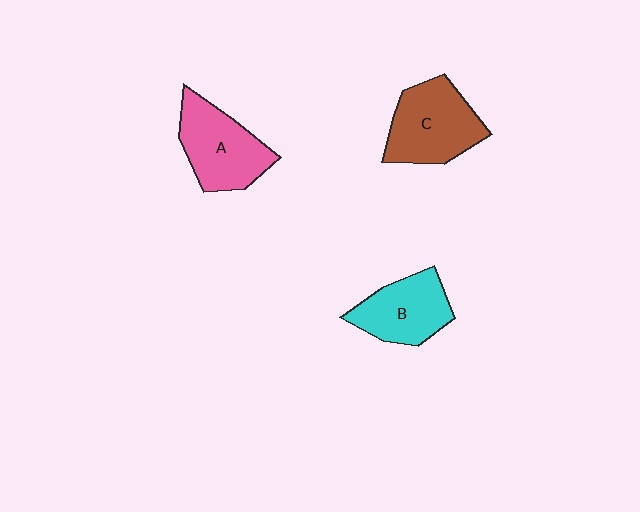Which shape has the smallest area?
Shape B (cyan).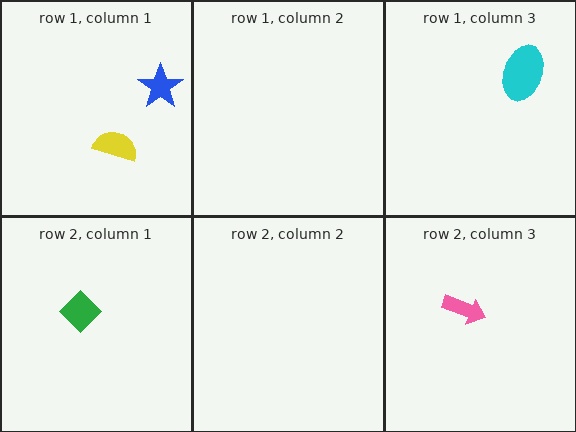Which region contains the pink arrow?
The row 2, column 3 region.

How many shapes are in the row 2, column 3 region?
1.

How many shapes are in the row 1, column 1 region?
2.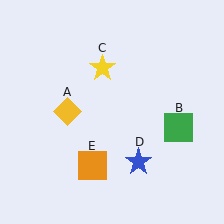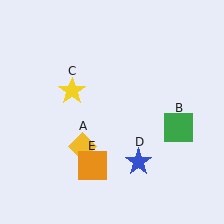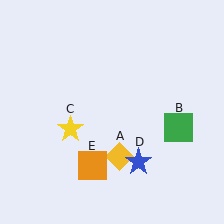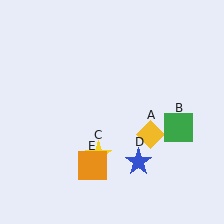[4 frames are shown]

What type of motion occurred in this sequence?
The yellow diamond (object A), yellow star (object C) rotated counterclockwise around the center of the scene.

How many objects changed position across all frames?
2 objects changed position: yellow diamond (object A), yellow star (object C).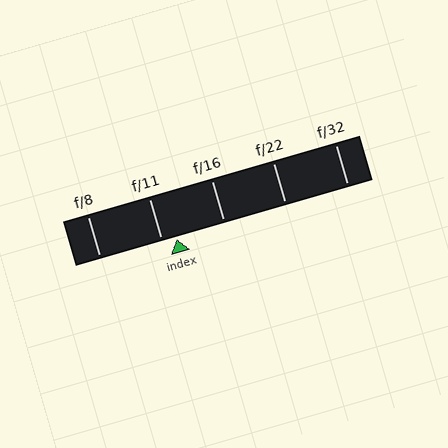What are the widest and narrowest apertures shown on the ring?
The widest aperture shown is f/8 and the narrowest is f/32.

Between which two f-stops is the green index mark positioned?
The index mark is between f/11 and f/16.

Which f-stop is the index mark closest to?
The index mark is closest to f/11.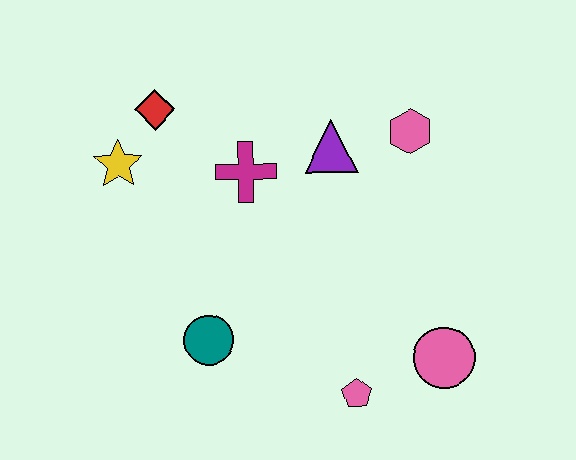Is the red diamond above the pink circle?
Yes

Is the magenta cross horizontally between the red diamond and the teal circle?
No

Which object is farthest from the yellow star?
The pink circle is farthest from the yellow star.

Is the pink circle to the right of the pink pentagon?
Yes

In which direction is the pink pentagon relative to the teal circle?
The pink pentagon is to the right of the teal circle.